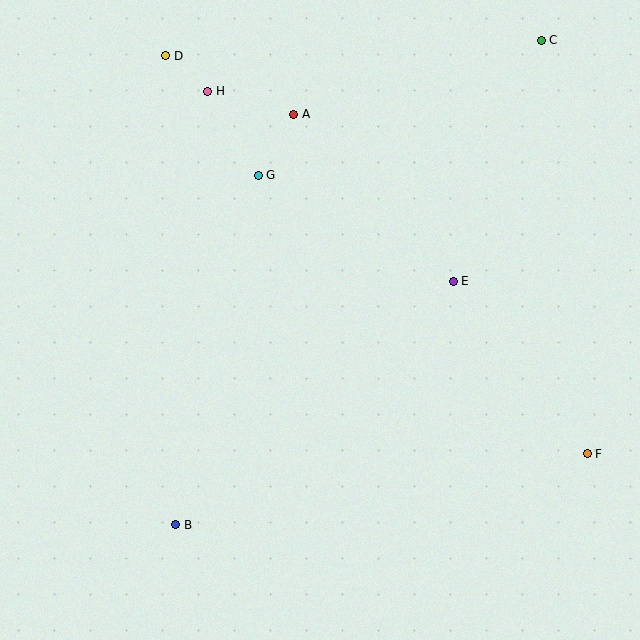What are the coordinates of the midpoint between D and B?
The midpoint between D and B is at (171, 290).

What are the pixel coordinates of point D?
Point D is at (166, 56).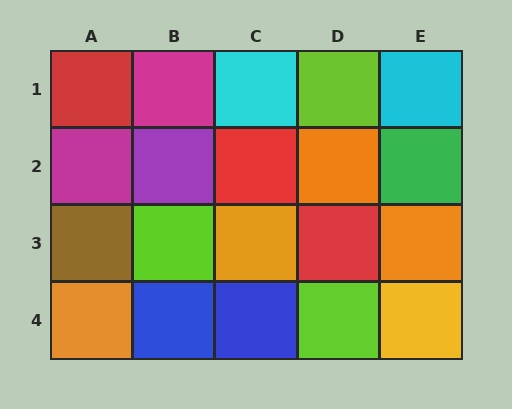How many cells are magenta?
2 cells are magenta.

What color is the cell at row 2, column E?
Green.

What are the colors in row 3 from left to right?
Brown, lime, orange, red, orange.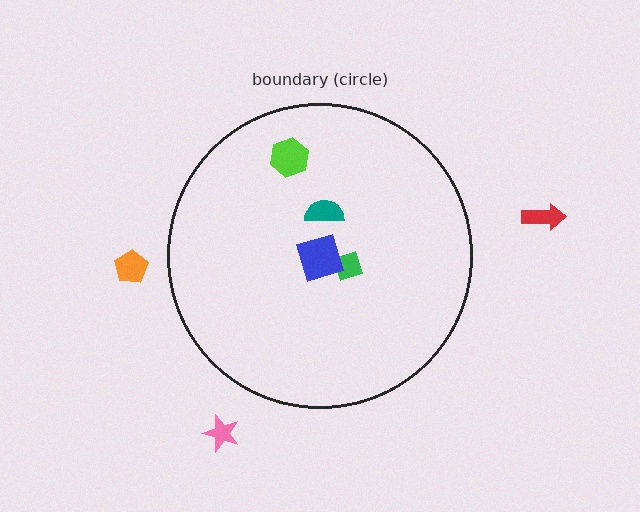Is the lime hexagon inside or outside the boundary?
Inside.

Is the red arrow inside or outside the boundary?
Outside.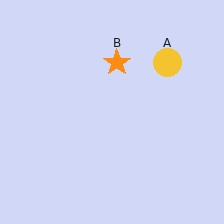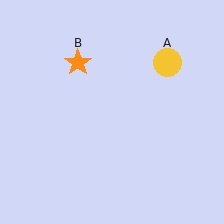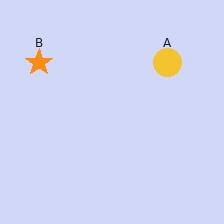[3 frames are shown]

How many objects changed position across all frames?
1 object changed position: orange star (object B).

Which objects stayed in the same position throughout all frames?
Yellow circle (object A) remained stationary.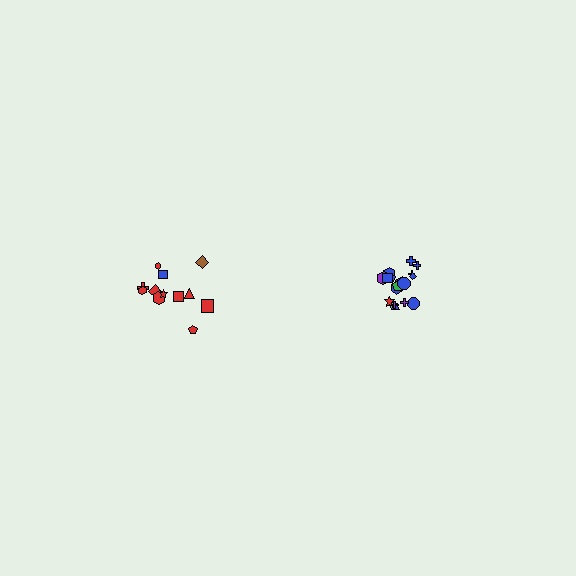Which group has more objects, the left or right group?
The right group.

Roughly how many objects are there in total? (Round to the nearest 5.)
Roughly 30 objects in total.